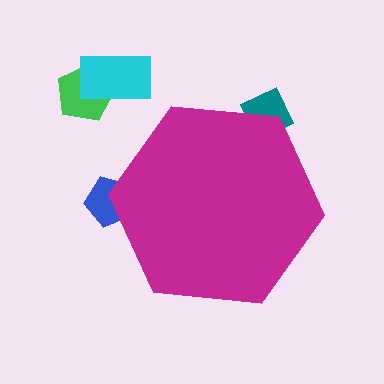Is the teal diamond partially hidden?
Yes, the teal diamond is partially hidden behind the magenta hexagon.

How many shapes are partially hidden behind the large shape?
2 shapes are partially hidden.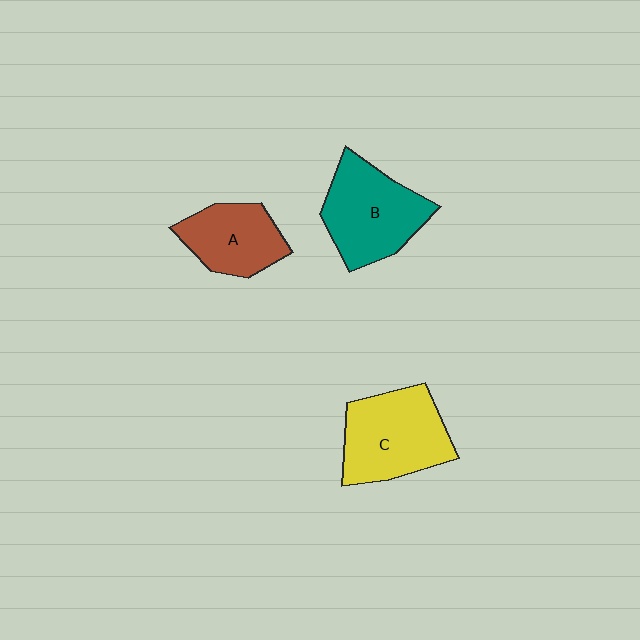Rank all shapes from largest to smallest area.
From largest to smallest: C (yellow), B (teal), A (brown).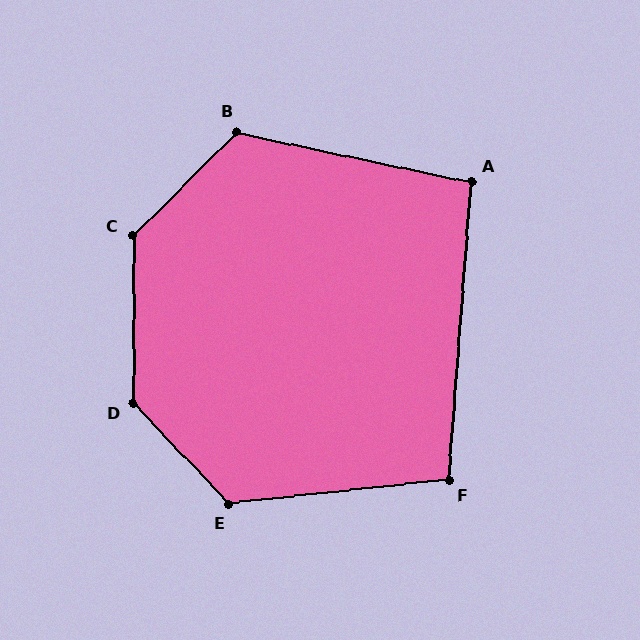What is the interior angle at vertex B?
Approximately 123 degrees (obtuse).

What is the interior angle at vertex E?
Approximately 128 degrees (obtuse).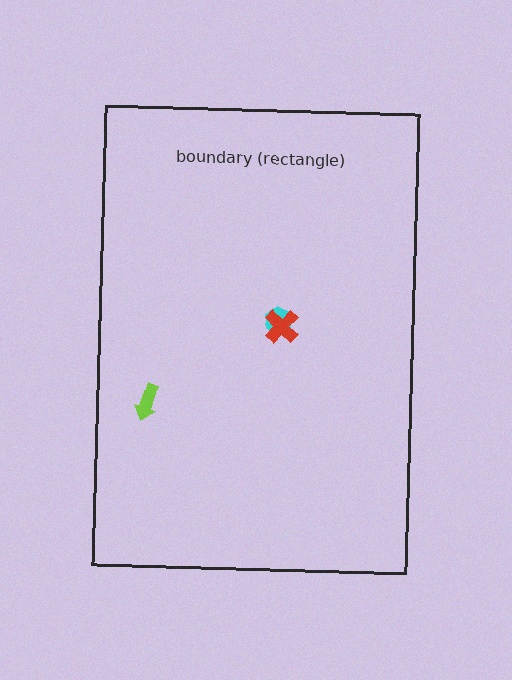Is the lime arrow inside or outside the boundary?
Inside.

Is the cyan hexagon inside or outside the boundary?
Inside.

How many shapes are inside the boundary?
3 inside, 0 outside.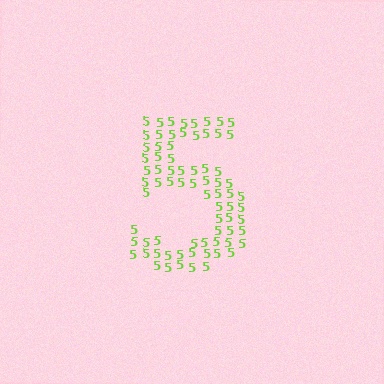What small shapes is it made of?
It is made of small digit 5's.